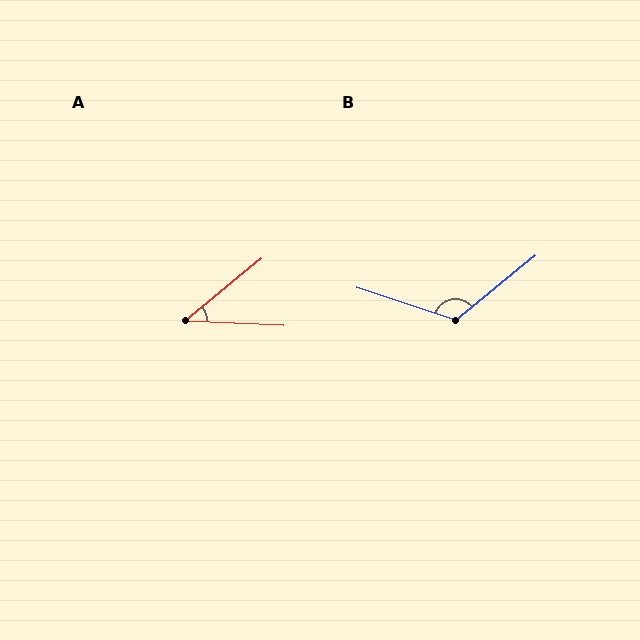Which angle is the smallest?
A, at approximately 42 degrees.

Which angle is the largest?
B, at approximately 123 degrees.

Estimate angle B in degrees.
Approximately 123 degrees.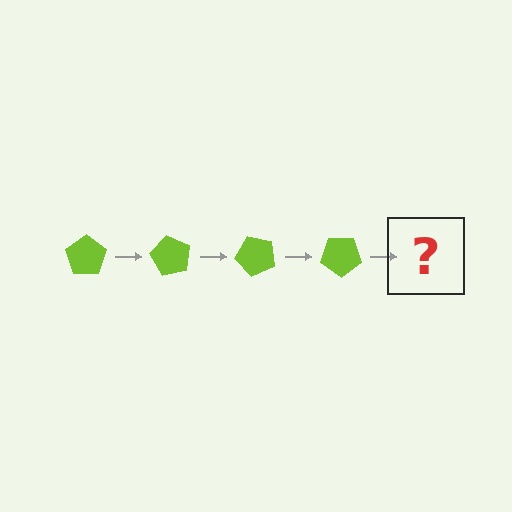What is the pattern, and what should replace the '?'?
The pattern is that the pentagon rotates 60 degrees each step. The '?' should be a lime pentagon rotated 240 degrees.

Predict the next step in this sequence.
The next step is a lime pentagon rotated 240 degrees.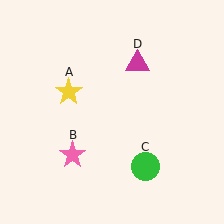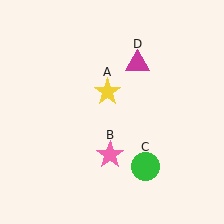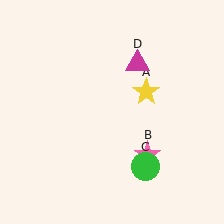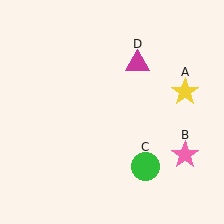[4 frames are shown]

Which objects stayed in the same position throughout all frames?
Green circle (object C) and magenta triangle (object D) remained stationary.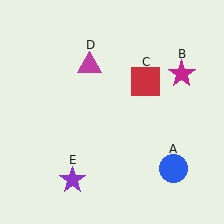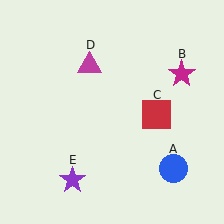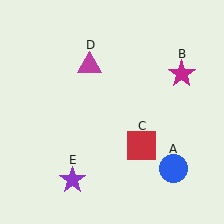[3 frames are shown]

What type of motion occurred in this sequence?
The red square (object C) rotated clockwise around the center of the scene.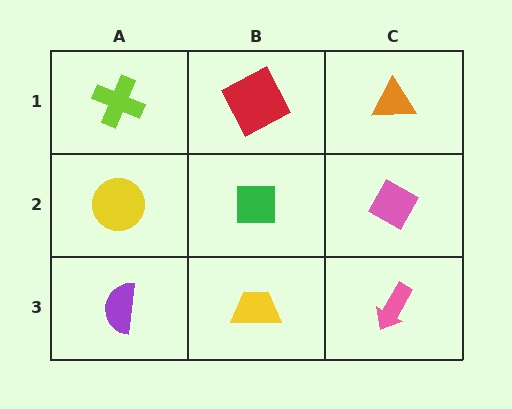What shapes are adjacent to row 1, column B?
A green square (row 2, column B), a lime cross (row 1, column A), an orange triangle (row 1, column C).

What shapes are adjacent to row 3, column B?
A green square (row 2, column B), a purple semicircle (row 3, column A), a pink arrow (row 3, column C).